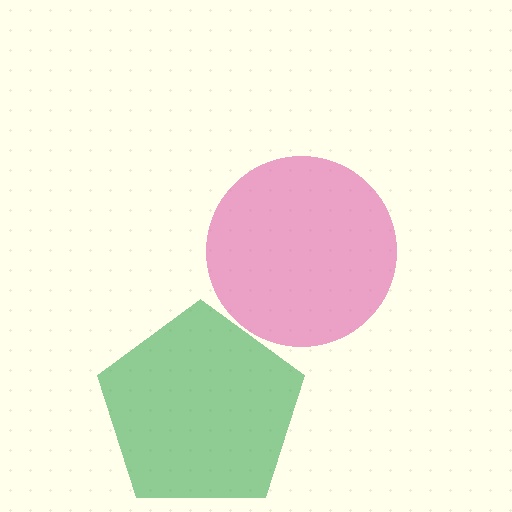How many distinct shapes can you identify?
There are 2 distinct shapes: a pink circle, a green pentagon.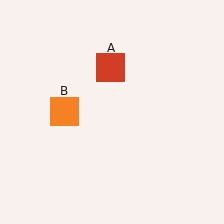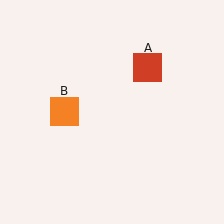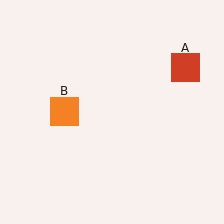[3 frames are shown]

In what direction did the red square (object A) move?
The red square (object A) moved right.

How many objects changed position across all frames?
1 object changed position: red square (object A).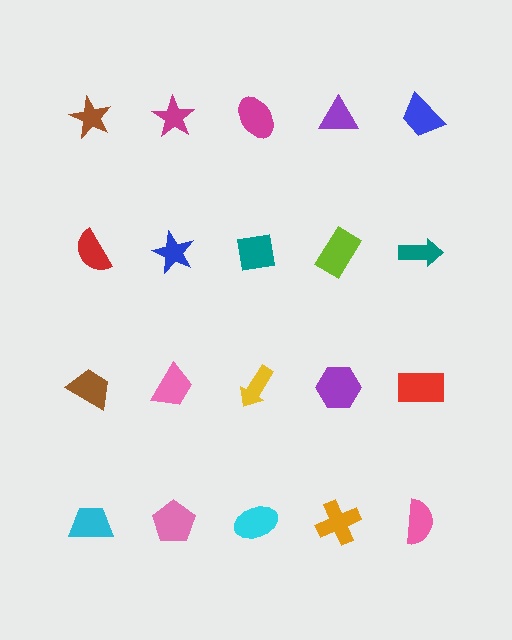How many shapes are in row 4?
5 shapes.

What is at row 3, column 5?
A red rectangle.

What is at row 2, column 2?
A blue star.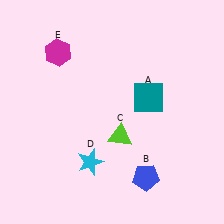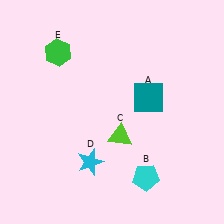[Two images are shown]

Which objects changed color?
B changed from blue to cyan. E changed from magenta to green.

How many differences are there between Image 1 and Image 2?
There are 2 differences between the two images.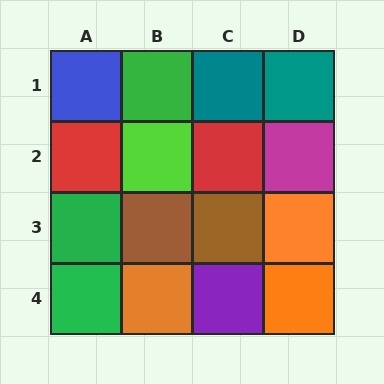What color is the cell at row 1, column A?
Blue.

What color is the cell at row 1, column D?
Teal.